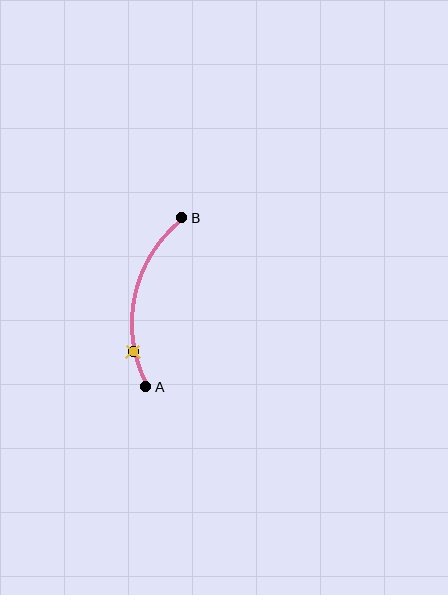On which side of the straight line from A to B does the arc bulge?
The arc bulges to the left of the straight line connecting A and B.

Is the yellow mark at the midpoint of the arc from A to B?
No. The yellow mark lies on the arc but is closer to endpoint A. The arc midpoint would be at the point on the curve equidistant along the arc from both A and B.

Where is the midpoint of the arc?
The arc midpoint is the point on the curve farthest from the straight line joining A and B. It sits to the left of that line.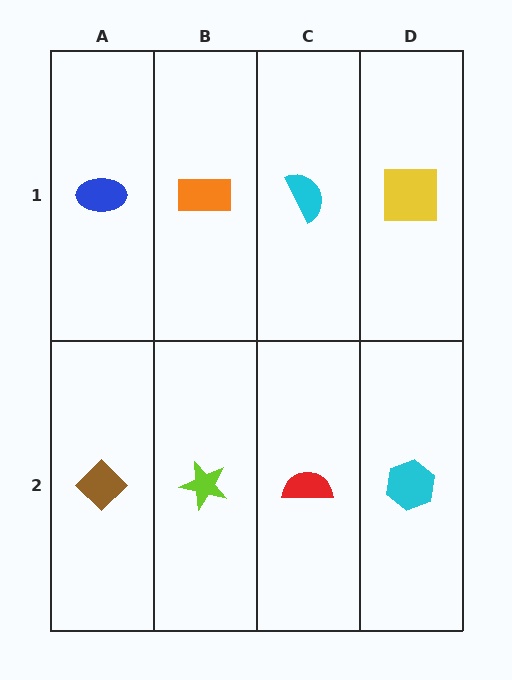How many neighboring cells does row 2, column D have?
2.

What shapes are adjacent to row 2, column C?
A cyan semicircle (row 1, column C), a lime star (row 2, column B), a cyan hexagon (row 2, column D).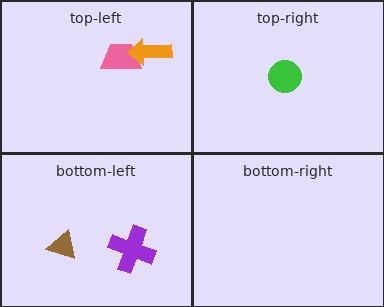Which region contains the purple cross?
The bottom-left region.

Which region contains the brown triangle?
The bottom-left region.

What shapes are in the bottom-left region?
The purple cross, the brown triangle.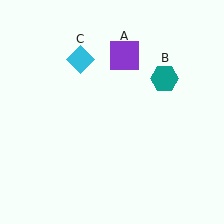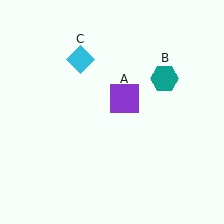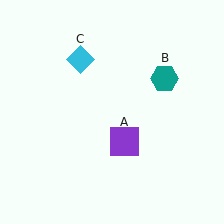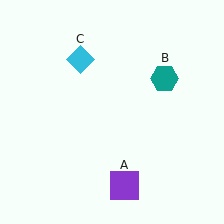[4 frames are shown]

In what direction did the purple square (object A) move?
The purple square (object A) moved down.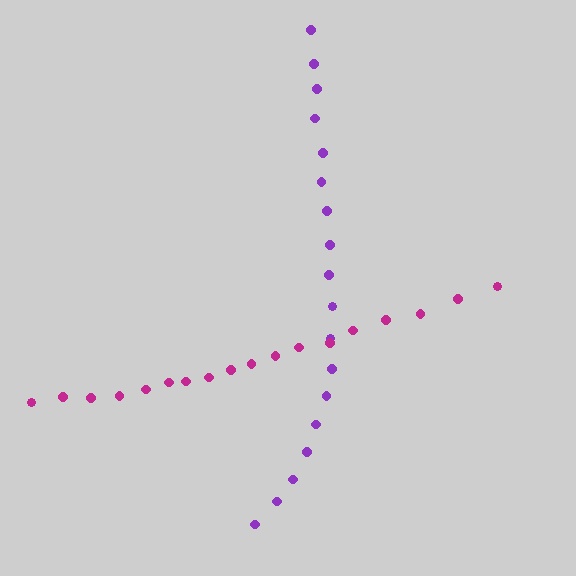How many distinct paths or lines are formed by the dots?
There are 2 distinct paths.